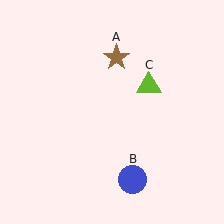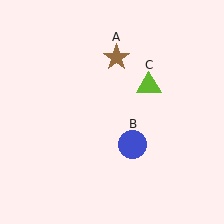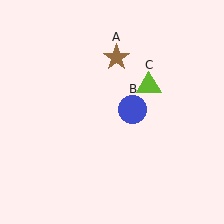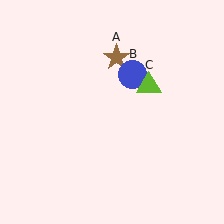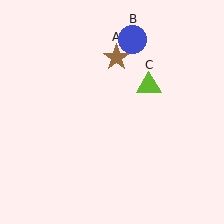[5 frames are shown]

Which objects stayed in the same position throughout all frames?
Brown star (object A) and lime triangle (object C) remained stationary.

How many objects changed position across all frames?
1 object changed position: blue circle (object B).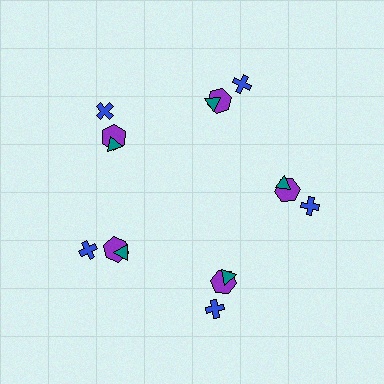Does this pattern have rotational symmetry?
Yes, this pattern has 5-fold rotational symmetry. It looks the same after rotating 72 degrees around the center.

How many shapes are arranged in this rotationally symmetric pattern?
There are 15 shapes, arranged in 5 groups of 3.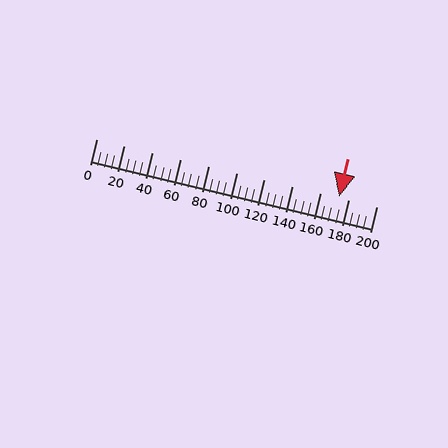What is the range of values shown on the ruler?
The ruler shows values from 0 to 200.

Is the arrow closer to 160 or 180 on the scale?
The arrow is closer to 180.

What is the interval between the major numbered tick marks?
The major tick marks are spaced 20 units apart.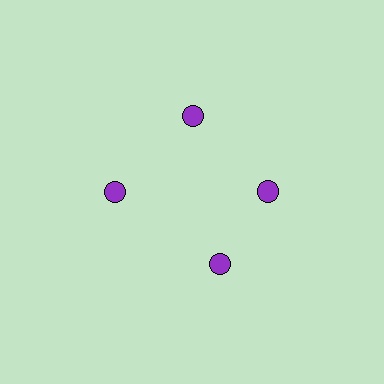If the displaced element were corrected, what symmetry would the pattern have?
It would have 4-fold rotational symmetry — the pattern would map onto itself every 90 degrees.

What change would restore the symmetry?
The symmetry would be restored by rotating it back into even spacing with its neighbors so that all 4 circles sit at equal angles and equal distance from the center.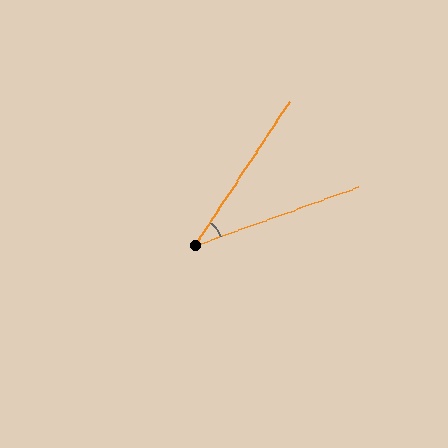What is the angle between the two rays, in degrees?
Approximately 37 degrees.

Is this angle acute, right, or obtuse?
It is acute.